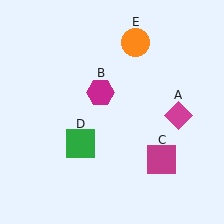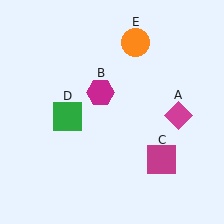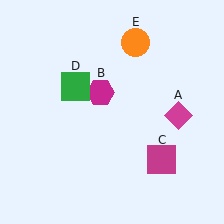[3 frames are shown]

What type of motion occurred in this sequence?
The green square (object D) rotated clockwise around the center of the scene.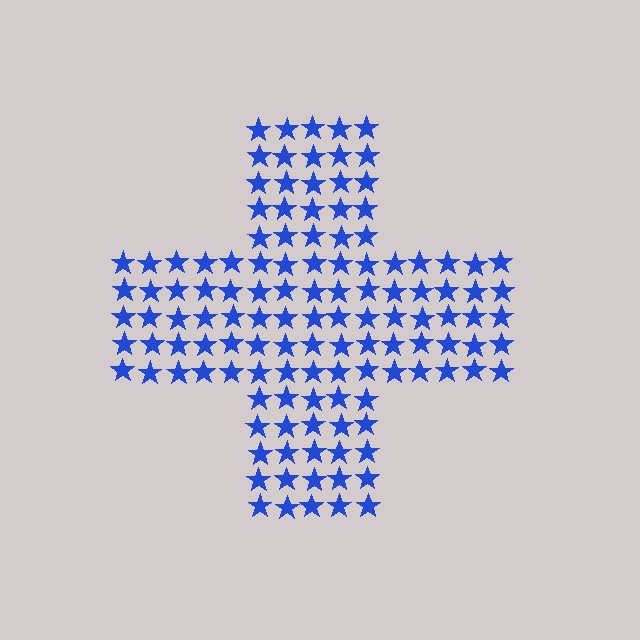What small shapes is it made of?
It is made of small stars.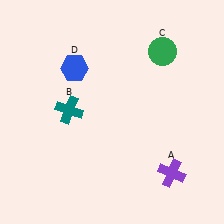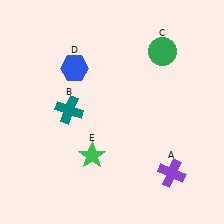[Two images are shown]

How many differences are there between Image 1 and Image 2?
There is 1 difference between the two images.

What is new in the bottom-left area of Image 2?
A green star (E) was added in the bottom-left area of Image 2.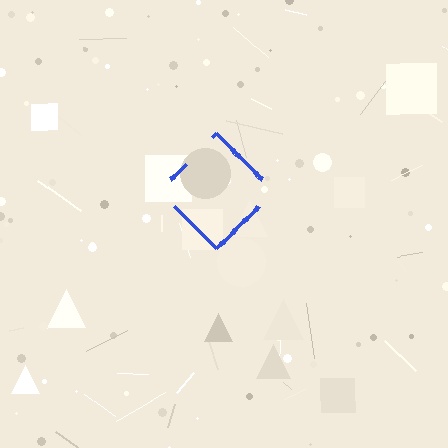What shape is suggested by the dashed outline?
The dashed outline suggests a diamond.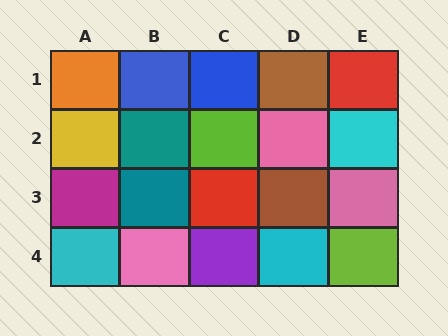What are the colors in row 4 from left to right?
Cyan, pink, purple, cyan, lime.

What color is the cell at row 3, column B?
Teal.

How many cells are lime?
2 cells are lime.